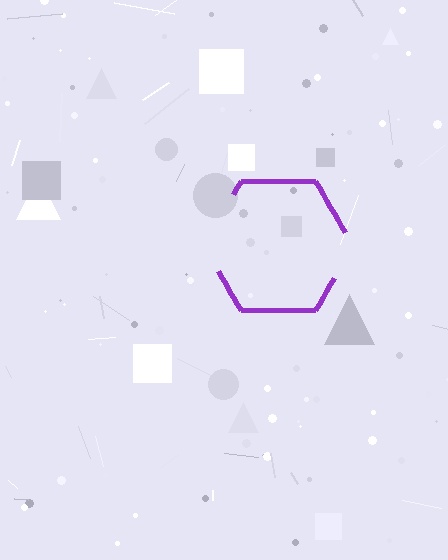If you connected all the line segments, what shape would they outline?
They would outline a hexagon.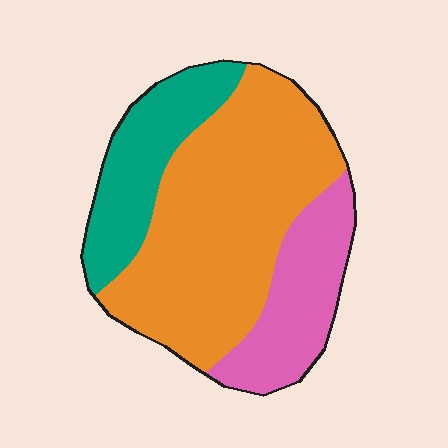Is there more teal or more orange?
Orange.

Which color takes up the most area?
Orange, at roughly 55%.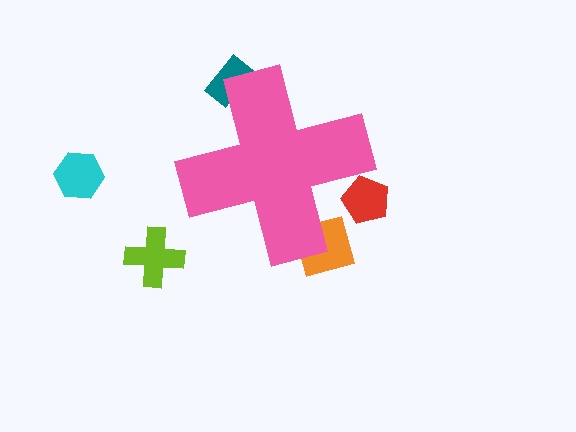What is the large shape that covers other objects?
A pink cross.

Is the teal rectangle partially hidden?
Yes, the teal rectangle is partially hidden behind the pink cross.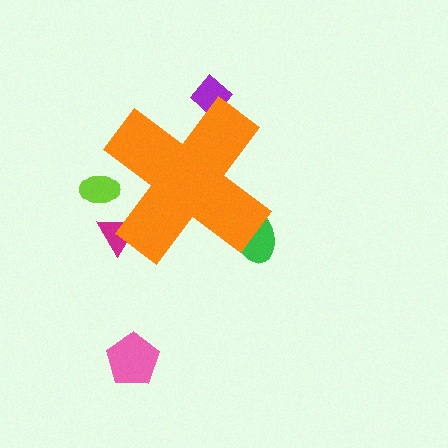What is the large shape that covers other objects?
An orange cross.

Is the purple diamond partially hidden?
Yes, the purple diamond is partially hidden behind the orange cross.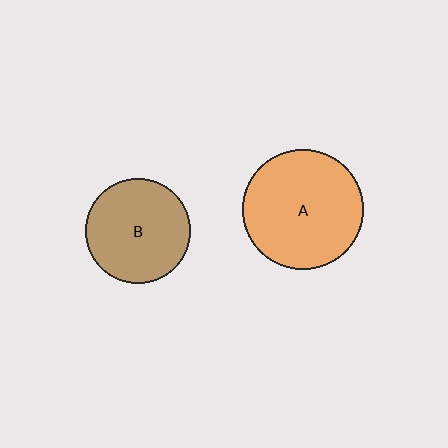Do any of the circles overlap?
No, none of the circles overlap.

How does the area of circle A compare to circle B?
Approximately 1.3 times.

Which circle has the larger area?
Circle A (orange).